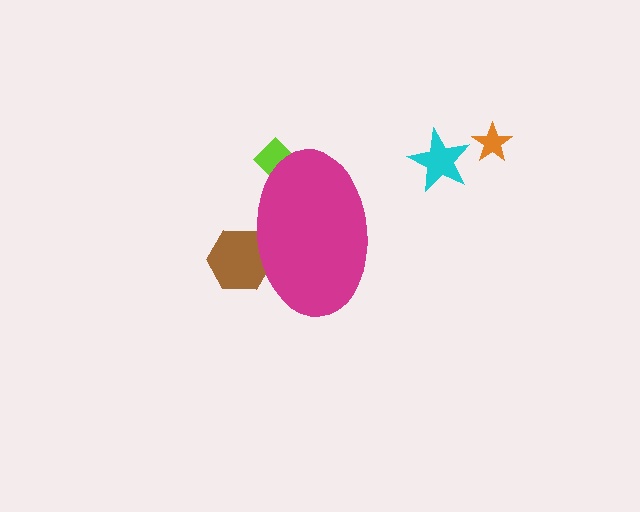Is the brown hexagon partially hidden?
Yes, the brown hexagon is partially hidden behind the magenta ellipse.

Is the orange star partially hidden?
No, the orange star is fully visible.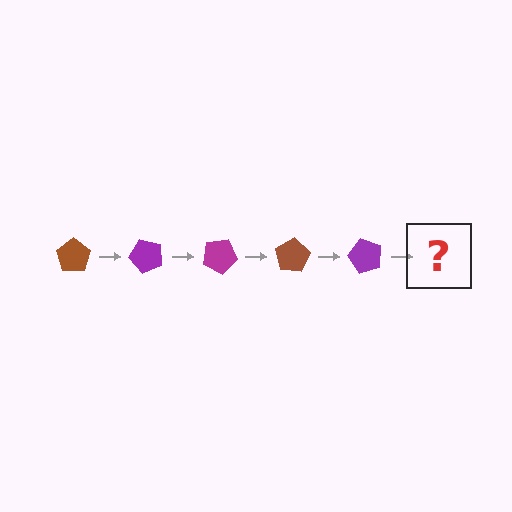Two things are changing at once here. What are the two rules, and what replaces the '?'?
The two rules are that it rotates 50 degrees each step and the color cycles through brown, purple, and magenta. The '?' should be a magenta pentagon, rotated 250 degrees from the start.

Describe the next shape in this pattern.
It should be a magenta pentagon, rotated 250 degrees from the start.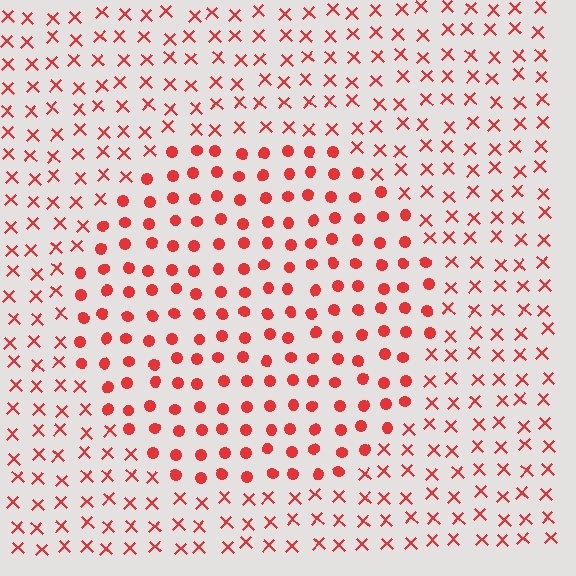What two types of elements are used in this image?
The image uses circles inside the circle region and X marks outside it.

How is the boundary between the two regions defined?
The boundary is defined by a change in element shape: circles inside vs. X marks outside. All elements share the same color and spacing.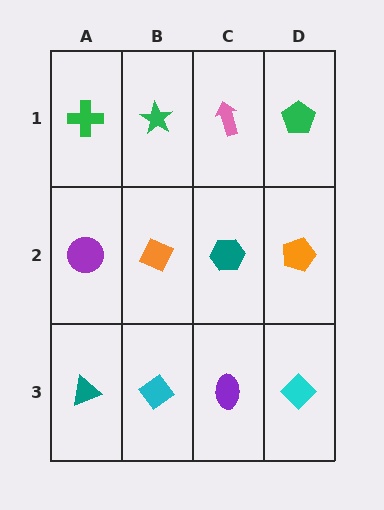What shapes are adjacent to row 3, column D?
An orange pentagon (row 2, column D), a purple ellipse (row 3, column C).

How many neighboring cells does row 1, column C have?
3.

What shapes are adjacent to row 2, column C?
A pink arrow (row 1, column C), a purple ellipse (row 3, column C), an orange diamond (row 2, column B), an orange pentagon (row 2, column D).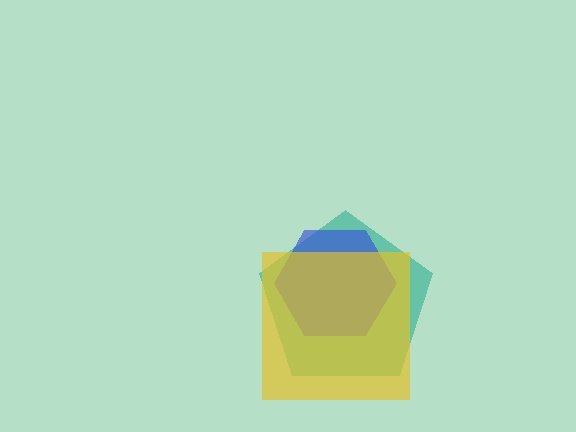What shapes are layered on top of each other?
The layered shapes are: a teal pentagon, a blue hexagon, a yellow square.